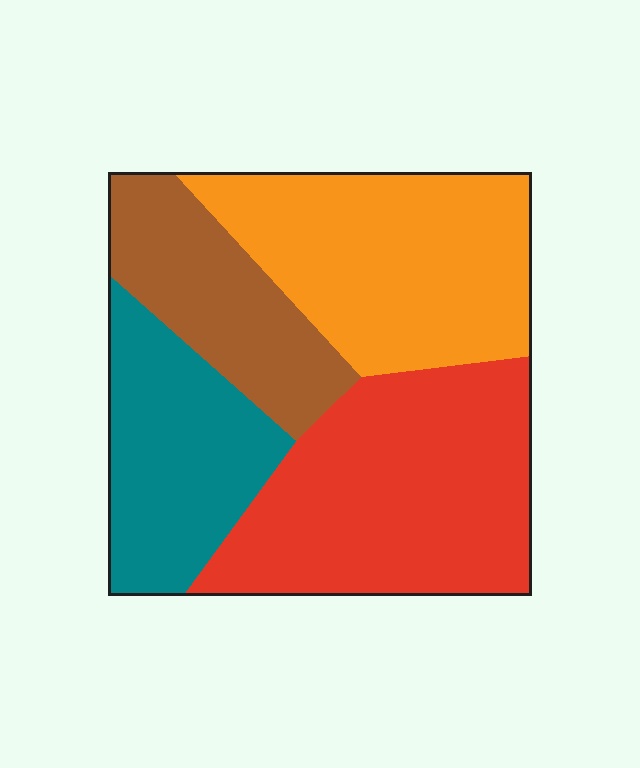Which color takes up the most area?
Red, at roughly 35%.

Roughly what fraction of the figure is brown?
Brown covers 17% of the figure.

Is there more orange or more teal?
Orange.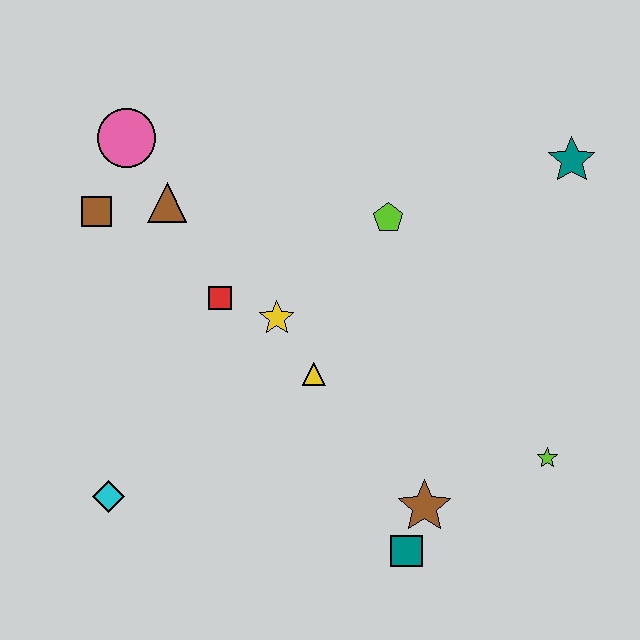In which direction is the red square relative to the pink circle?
The red square is below the pink circle.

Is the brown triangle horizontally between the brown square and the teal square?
Yes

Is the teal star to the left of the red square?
No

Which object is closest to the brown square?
The brown triangle is closest to the brown square.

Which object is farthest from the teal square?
The pink circle is farthest from the teal square.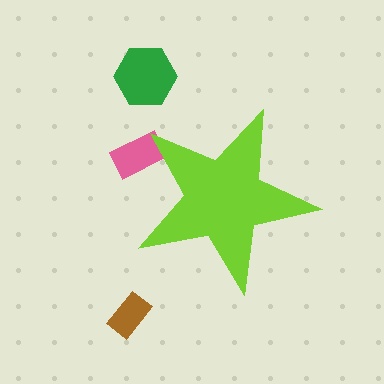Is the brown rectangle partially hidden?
No, the brown rectangle is fully visible.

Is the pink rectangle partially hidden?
Yes, the pink rectangle is partially hidden behind the lime star.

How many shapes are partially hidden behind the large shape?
1 shape is partially hidden.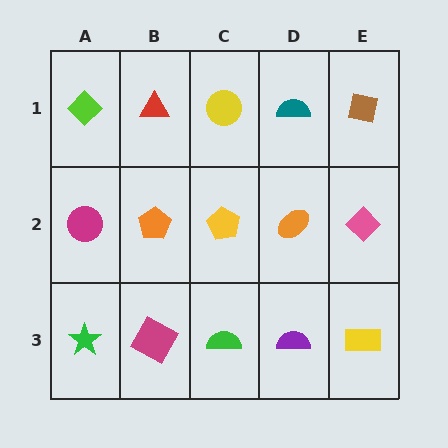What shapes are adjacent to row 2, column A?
A lime diamond (row 1, column A), a green star (row 3, column A), an orange pentagon (row 2, column B).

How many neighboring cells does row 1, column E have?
2.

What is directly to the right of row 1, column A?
A red triangle.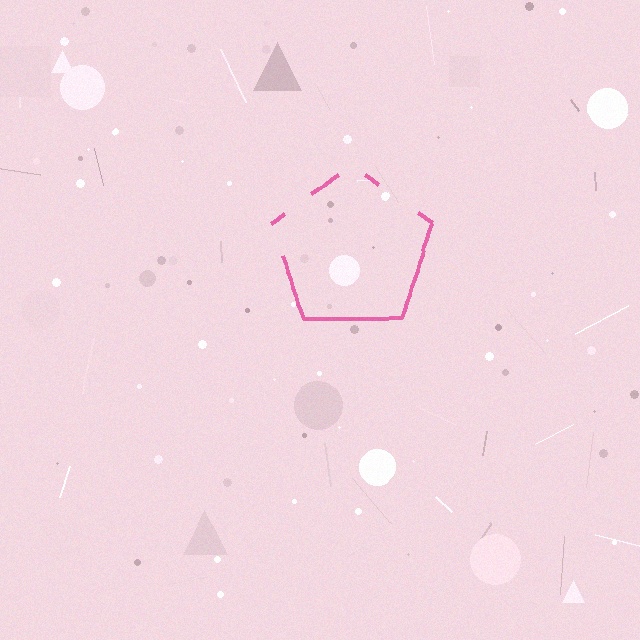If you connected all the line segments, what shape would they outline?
They would outline a pentagon.